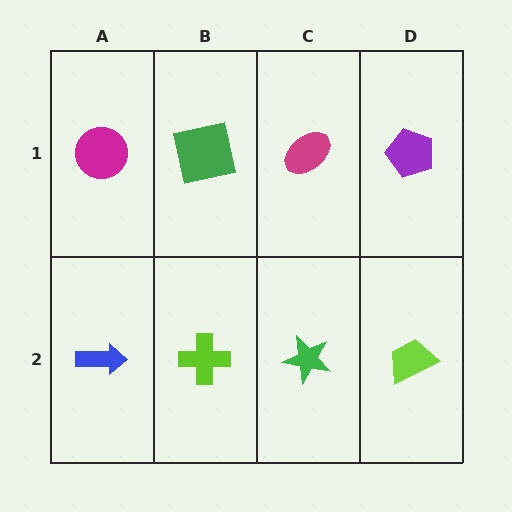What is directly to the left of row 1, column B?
A magenta circle.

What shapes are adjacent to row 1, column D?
A lime trapezoid (row 2, column D), a magenta ellipse (row 1, column C).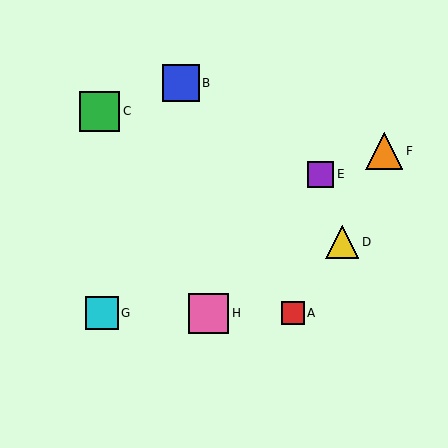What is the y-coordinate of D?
Object D is at y≈242.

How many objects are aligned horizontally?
3 objects (A, G, H) are aligned horizontally.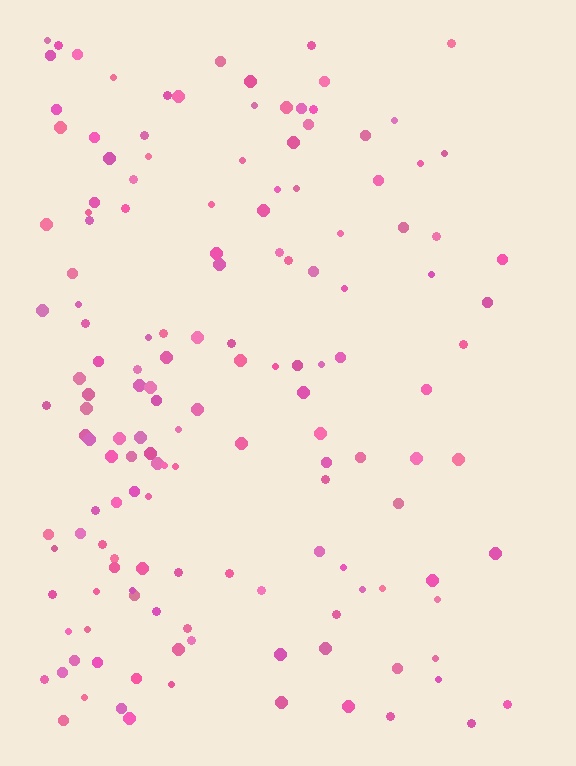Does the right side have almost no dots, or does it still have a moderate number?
Still a moderate number, just noticeably fewer than the left.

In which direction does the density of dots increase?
From right to left, with the left side densest.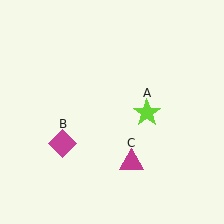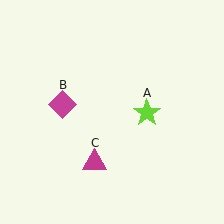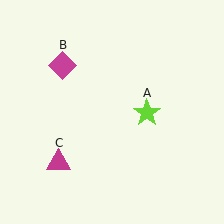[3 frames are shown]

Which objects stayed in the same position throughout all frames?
Lime star (object A) remained stationary.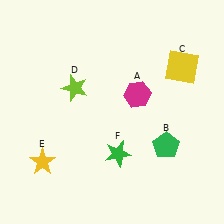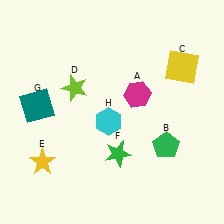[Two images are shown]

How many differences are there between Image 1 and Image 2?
There are 2 differences between the two images.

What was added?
A teal square (G), a cyan hexagon (H) were added in Image 2.